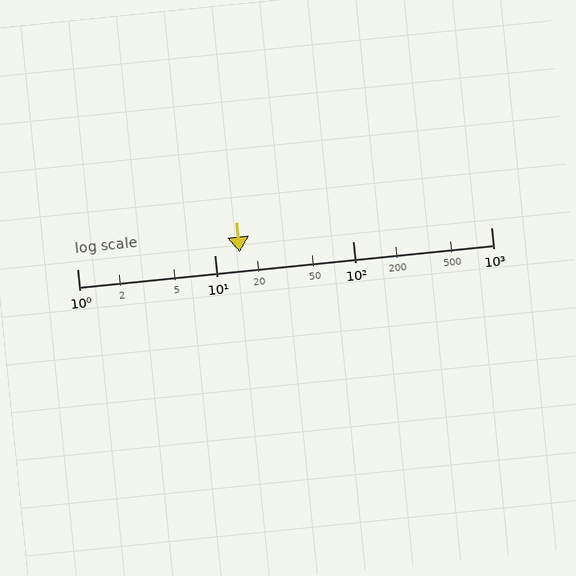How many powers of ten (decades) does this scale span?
The scale spans 3 decades, from 1 to 1000.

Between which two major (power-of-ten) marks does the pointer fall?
The pointer is between 10 and 100.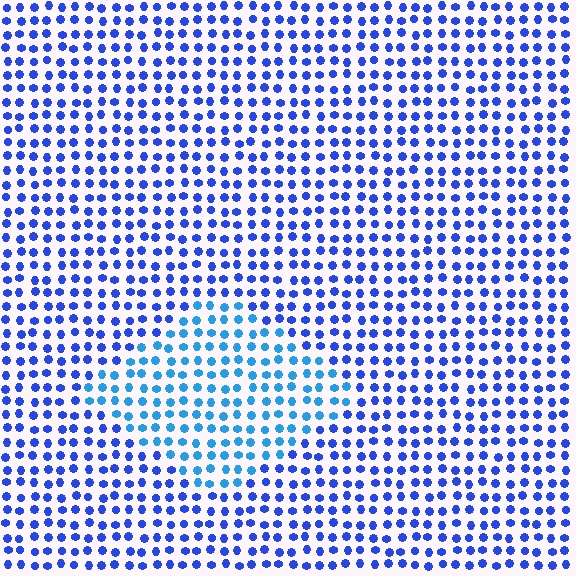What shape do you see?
I see a diamond.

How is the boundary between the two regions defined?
The boundary is defined purely by a slight shift in hue (about 28 degrees). Spacing, size, and orientation are identical on both sides.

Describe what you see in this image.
The image is filled with small blue elements in a uniform arrangement. A diamond-shaped region is visible where the elements are tinted to a slightly different hue, forming a subtle color boundary.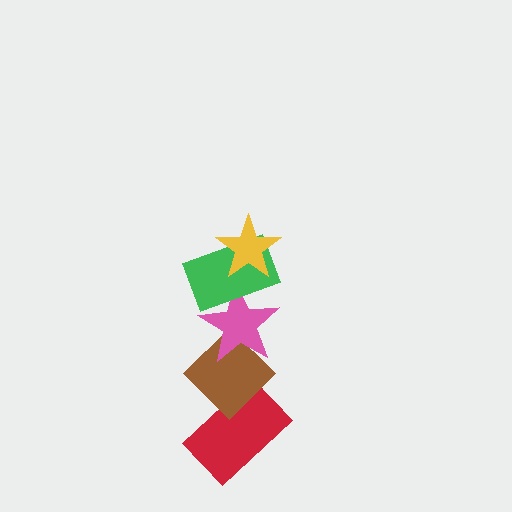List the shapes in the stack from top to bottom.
From top to bottom: the yellow star, the green rectangle, the pink star, the brown diamond, the red rectangle.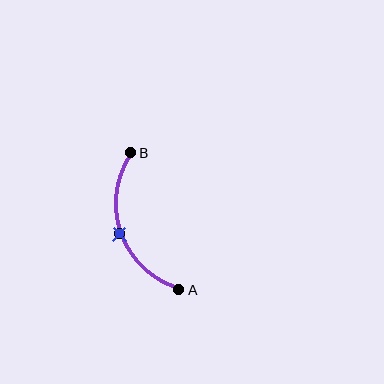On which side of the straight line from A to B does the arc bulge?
The arc bulges to the left of the straight line connecting A and B.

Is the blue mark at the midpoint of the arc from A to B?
Yes. The blue mark lies on the arc at equal arc-length from both A and B — it is the arc midpoint.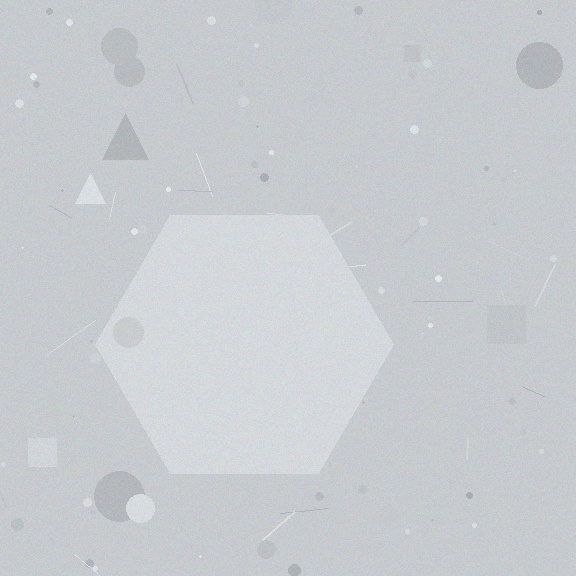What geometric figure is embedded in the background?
A hexagon is embedded in the background.